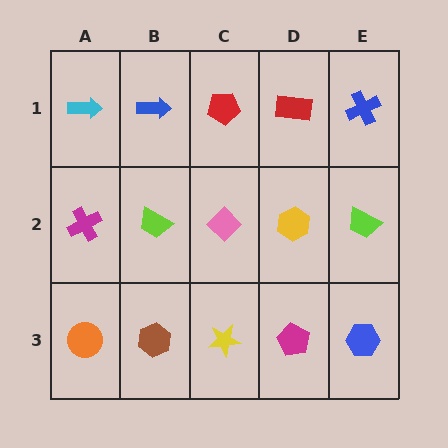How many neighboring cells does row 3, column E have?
2.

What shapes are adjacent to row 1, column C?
A pink diamond (row 2, column C), a blue arrow (row 1, column B), a red rectangle (row 1, column D).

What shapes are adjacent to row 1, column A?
A magenta cross (row 2, column A), a blue arrow (row 1, column B).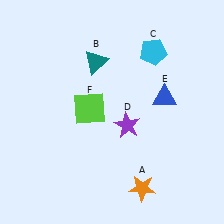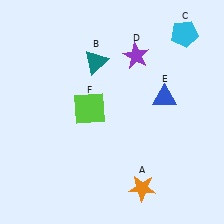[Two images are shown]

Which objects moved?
The objects that moved are: the cyan pentagon (C), the purple star (D).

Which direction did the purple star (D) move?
The purple star (D) moved up.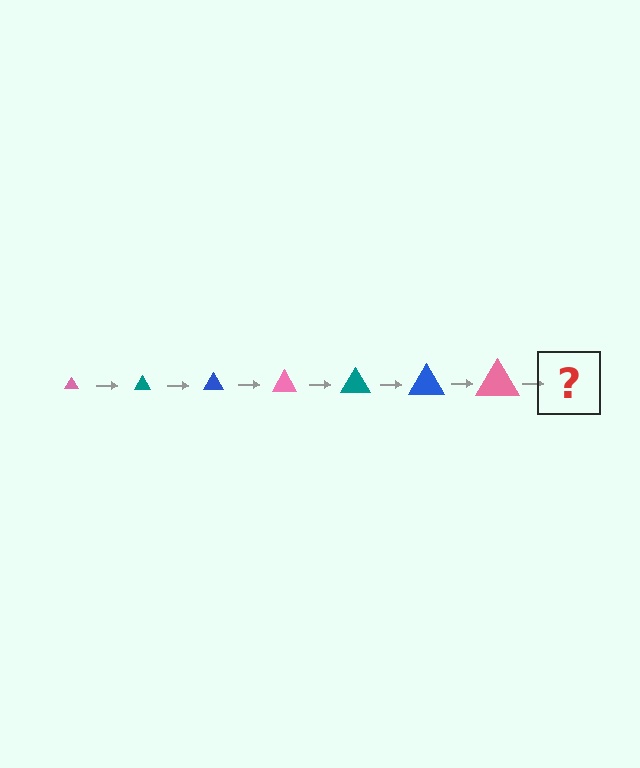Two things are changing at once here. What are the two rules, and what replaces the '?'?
The two rules are that the triangle grows larger each step and the color cycles through pink, teal, and blue. The '?' should be a teal triangle, larger than the previous one.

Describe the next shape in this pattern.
It should be a teal triangle, larger than the previous one.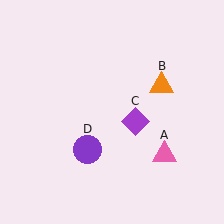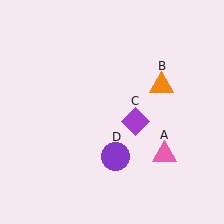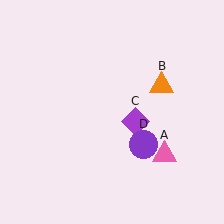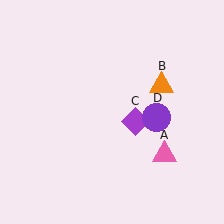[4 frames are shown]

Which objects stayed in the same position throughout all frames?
Pink triangle (object A) and orange triangle (object B) and purple diamond (object C) remained stationary.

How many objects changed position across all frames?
1 object changed position: purple circle (object D).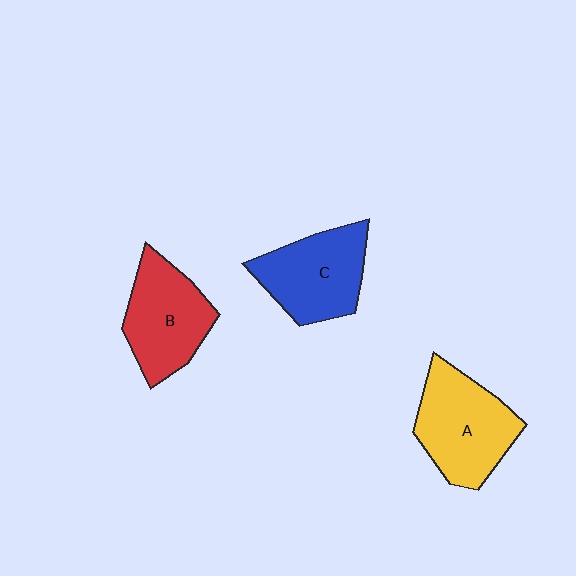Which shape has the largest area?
Shape A (yellow).